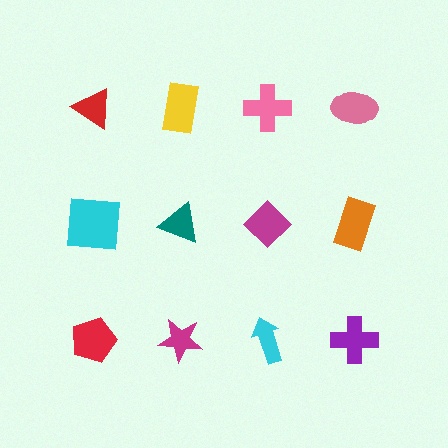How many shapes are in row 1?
4 shapes.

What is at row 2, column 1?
A cyan square.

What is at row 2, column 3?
A magenta diamond.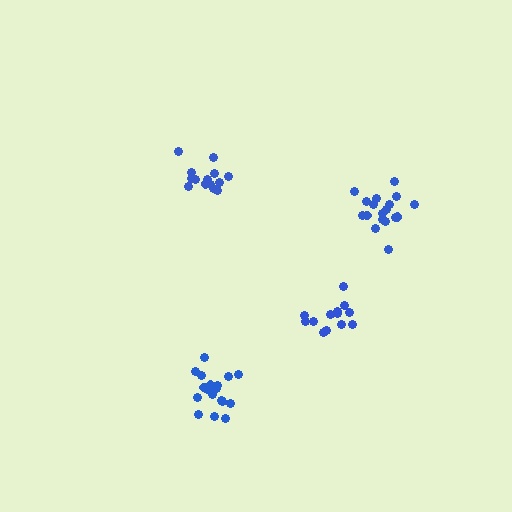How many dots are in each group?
Group 1: 18 dots, Group 2: 14 dots, Group 3: 13 dots, Group 4: 19 dots (64 total).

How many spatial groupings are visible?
There are 4 spatial groupings.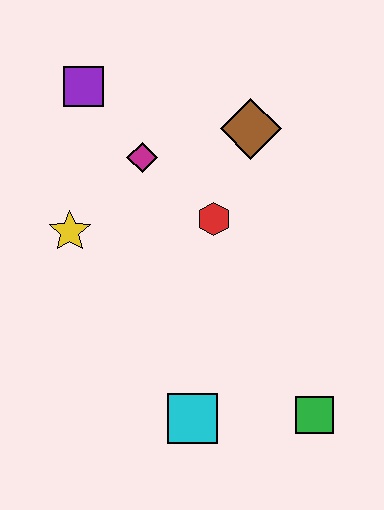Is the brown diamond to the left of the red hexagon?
No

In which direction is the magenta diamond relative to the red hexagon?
The magenta diamond is to the left of the red hexagon.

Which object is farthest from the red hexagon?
The green square is farthest from the red hexagon.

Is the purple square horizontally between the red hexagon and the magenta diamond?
No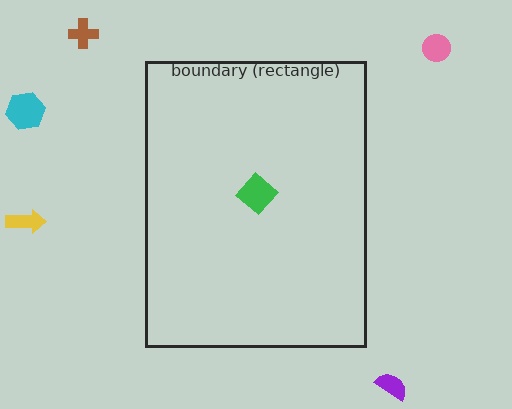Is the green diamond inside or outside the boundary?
Inside.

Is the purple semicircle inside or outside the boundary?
Outside.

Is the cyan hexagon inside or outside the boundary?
Outside.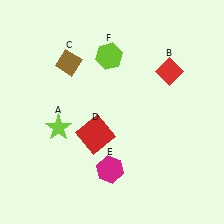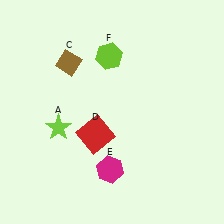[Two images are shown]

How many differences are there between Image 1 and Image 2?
There is 1 difference between the two images.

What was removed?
The red diamond (B) was removed in Image 2.